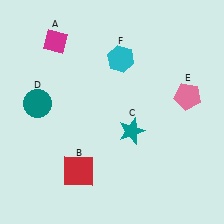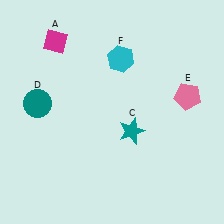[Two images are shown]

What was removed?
The red square (B) was removed in Image 2.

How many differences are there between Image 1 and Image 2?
There is 1 difference between the two images.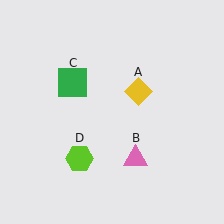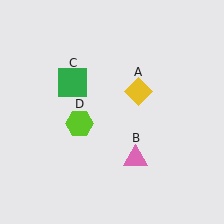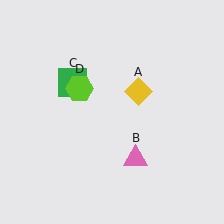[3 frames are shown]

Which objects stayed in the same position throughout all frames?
Yellow diamond (object A) and pink triangle (object B) and green square (object C) remained stationary.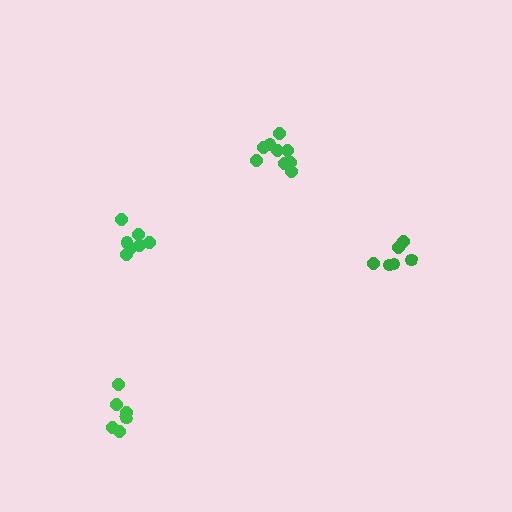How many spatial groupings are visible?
There are 4 spatial groupings.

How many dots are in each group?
Group 1: 6 dots, Group 2: 6 dots, Group 3: 9 dots, Group 4: 7 dots (28 total).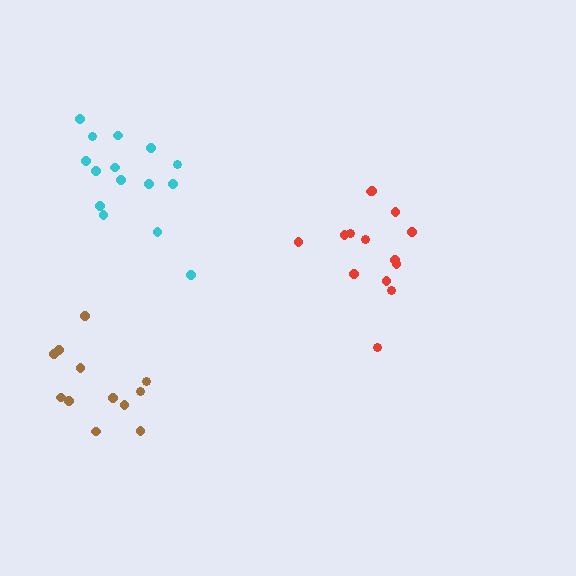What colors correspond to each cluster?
The clusters are colored: red, brown, cyan.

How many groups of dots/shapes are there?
There are 3 groups.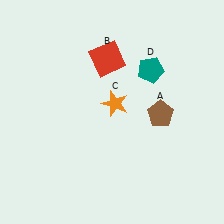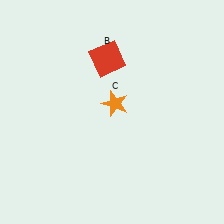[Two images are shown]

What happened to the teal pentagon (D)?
The teal pentagon (D) was removed in Image 2. It was in the top-right area of Image 1.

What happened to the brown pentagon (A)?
The brown pentagon (A) was removed in Image 2. It was in the bottom-right area of Image 1.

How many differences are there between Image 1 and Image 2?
There are 2 differences between the two images.